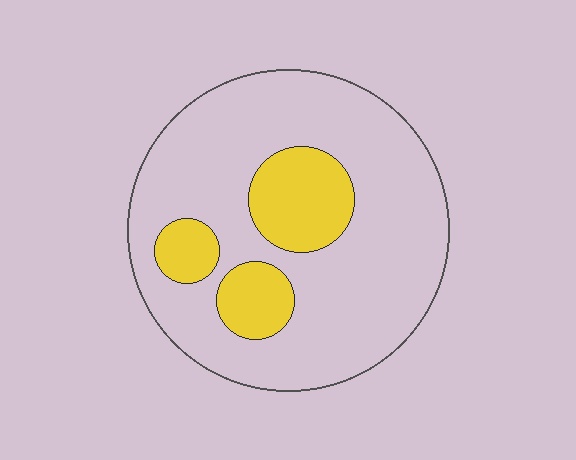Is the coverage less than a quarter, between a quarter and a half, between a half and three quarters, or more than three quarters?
Less than a quarter.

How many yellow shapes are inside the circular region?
3.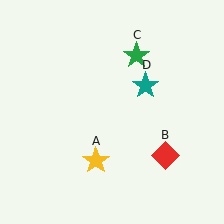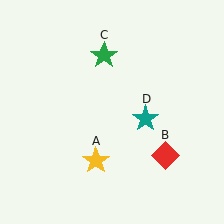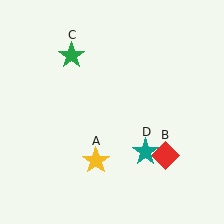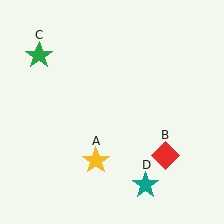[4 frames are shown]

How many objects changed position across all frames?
2 objects changed position: green star (object C), teal star (object D).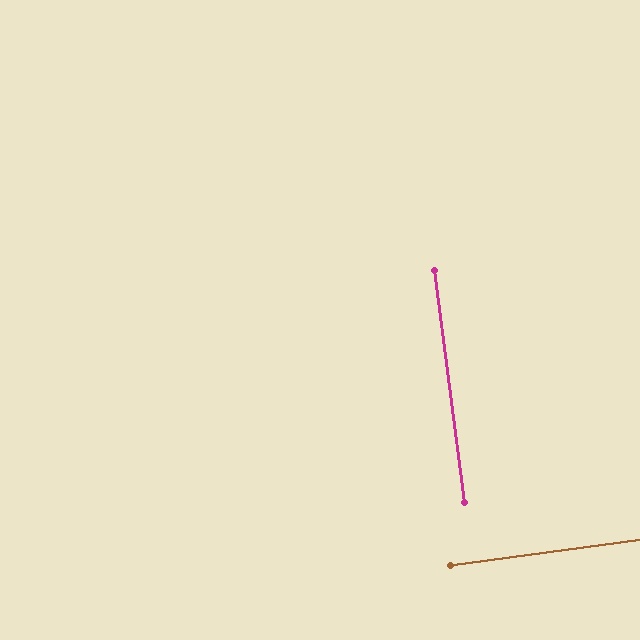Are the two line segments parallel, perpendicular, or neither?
Perpendicular — they meet at approximately 90°.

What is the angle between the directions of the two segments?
Approximately 90 degrees.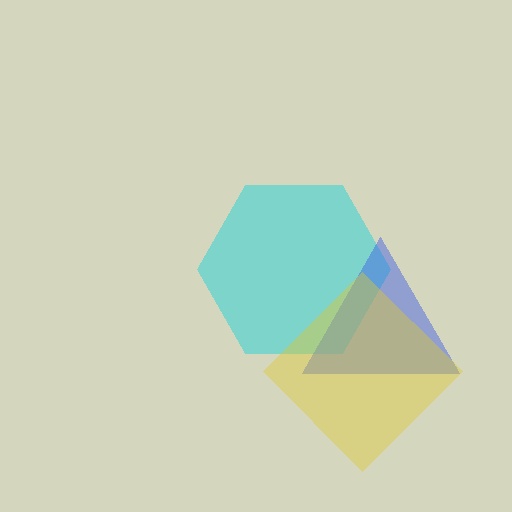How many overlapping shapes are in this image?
There are 3 overlapping shapes in the image.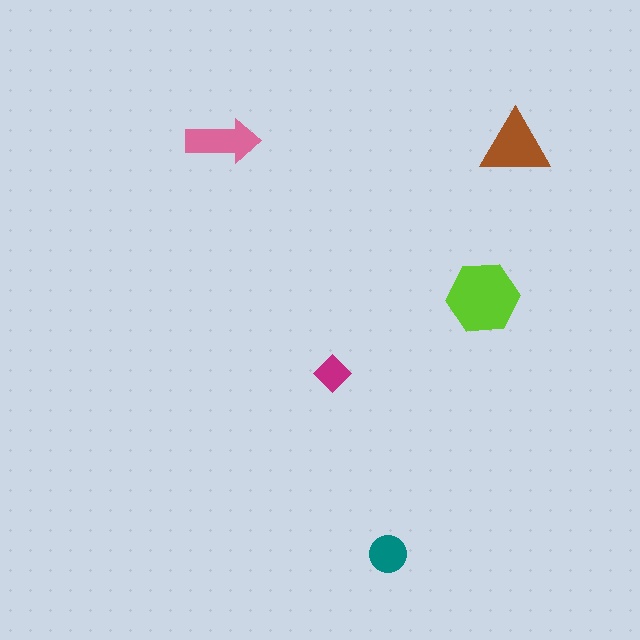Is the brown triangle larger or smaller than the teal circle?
Larger.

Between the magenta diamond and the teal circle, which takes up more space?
The teal circle.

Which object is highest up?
The pink arrow is topmost.